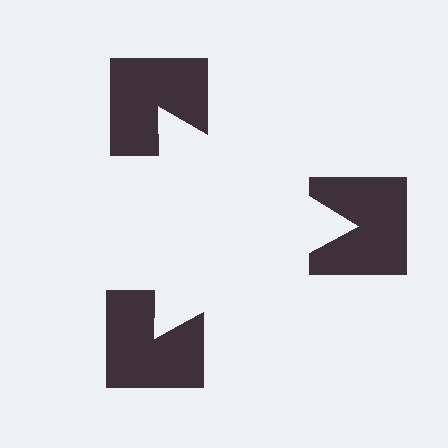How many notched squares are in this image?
There are 3 — one at each vertex of the illusory triangle.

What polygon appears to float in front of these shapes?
An illusory triangle — its edges are inferred from the aligned wedge cuts in the notched squares, not physically drawn.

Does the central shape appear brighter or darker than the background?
It typically appears slightly brighter than the background, even though no actual brightness change is drawn.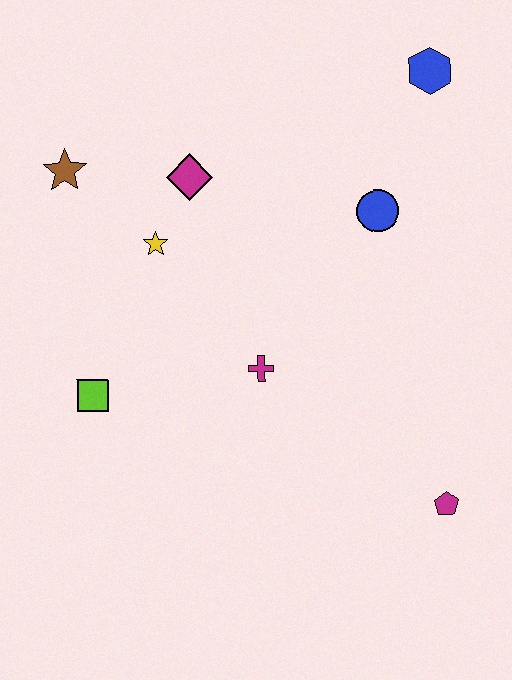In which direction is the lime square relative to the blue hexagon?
The lime square is to the left of the blue hexagon.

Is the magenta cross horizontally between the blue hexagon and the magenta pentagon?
No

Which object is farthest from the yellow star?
The magenta pentagon is farthest from the yellow star.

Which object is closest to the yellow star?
The magenta diamond is closest to the yellow star.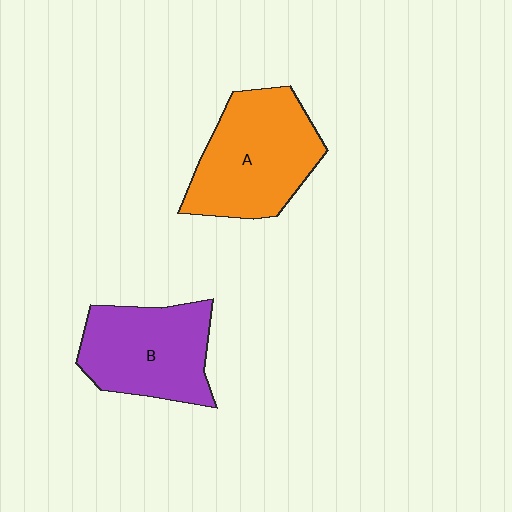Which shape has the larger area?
Shape A (orange).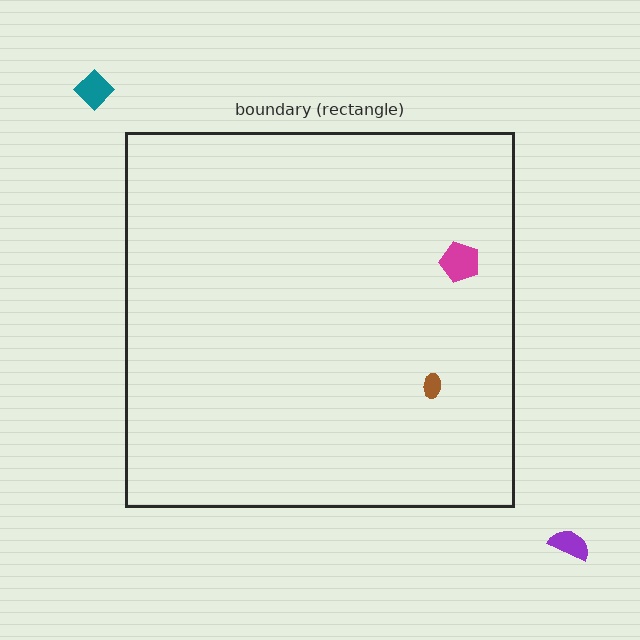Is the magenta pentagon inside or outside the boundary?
Inside.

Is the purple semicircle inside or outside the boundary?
Outside.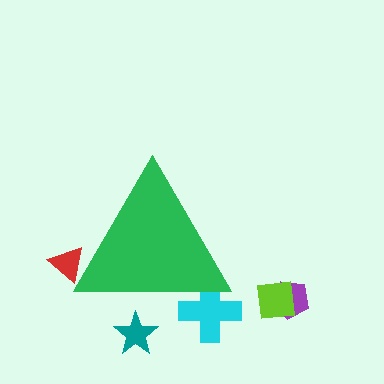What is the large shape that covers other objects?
A green triangle.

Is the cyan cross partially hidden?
Yes, the cyan cross is partially hidden behind the green triangle.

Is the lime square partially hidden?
No, the lime square is fully visible.